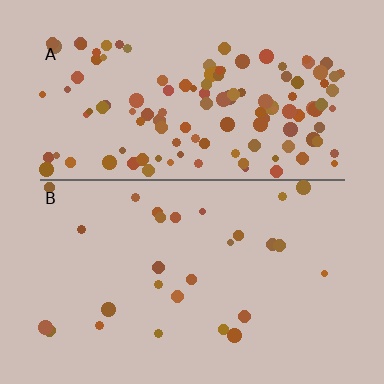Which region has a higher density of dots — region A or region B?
A (the top).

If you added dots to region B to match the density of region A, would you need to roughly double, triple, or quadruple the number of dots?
Approximately quadruple.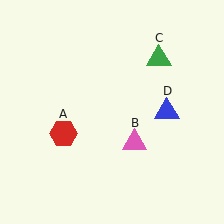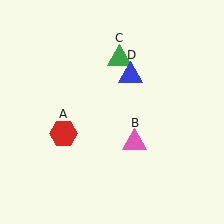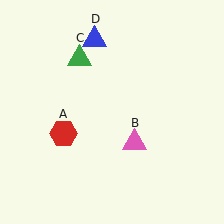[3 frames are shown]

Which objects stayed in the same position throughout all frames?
Red hexagon (object A) and pink triangle (object B) remained stationary.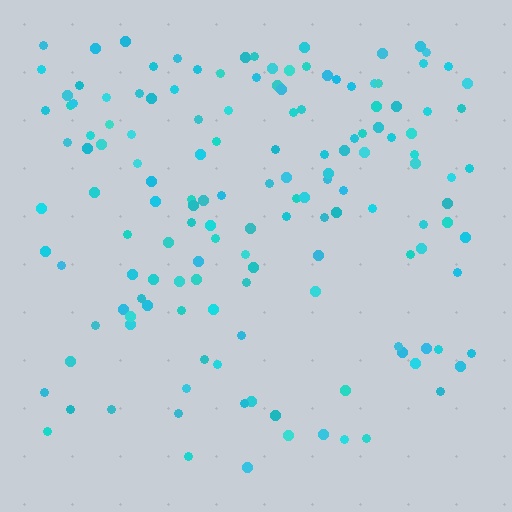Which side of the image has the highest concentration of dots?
The top.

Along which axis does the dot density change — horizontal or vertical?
Vertical.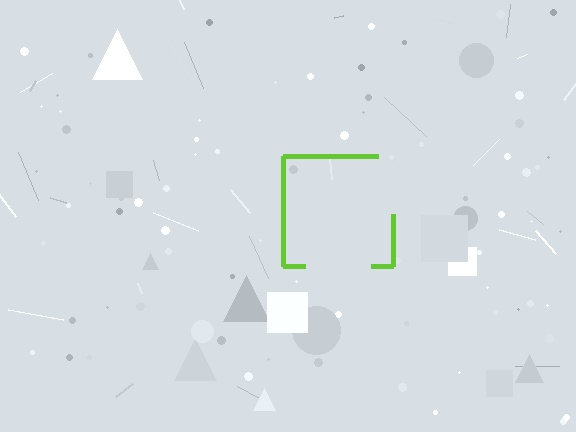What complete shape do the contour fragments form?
The contour fragments form a square.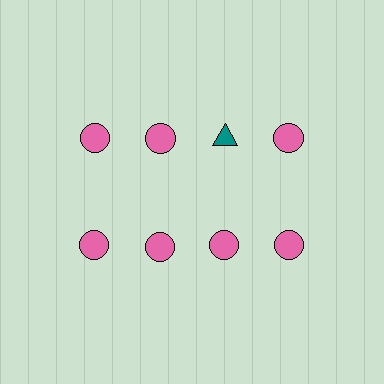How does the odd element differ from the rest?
It differs in both color (teal instead of pink) and shape (triangle instead of circle).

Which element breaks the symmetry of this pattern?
The teal triangle in the top row, center column breaks the symmetry. All other shapes are pink circles.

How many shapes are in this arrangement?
There are 8 shapes arranged in a grid pattern.